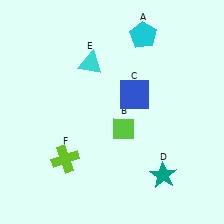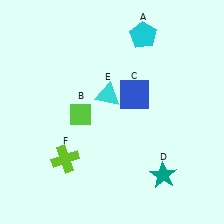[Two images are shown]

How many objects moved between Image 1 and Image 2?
2 objects moved between the two images.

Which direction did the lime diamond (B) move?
The lime diamond (B) moved left.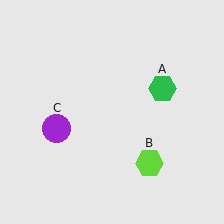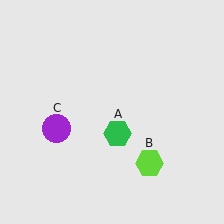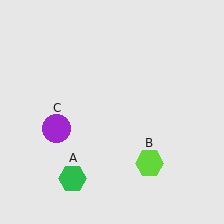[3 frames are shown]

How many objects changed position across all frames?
1 object changed position: green hexagon (object A).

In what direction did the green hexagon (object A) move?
The green hexagon (object A) moved down and to the left.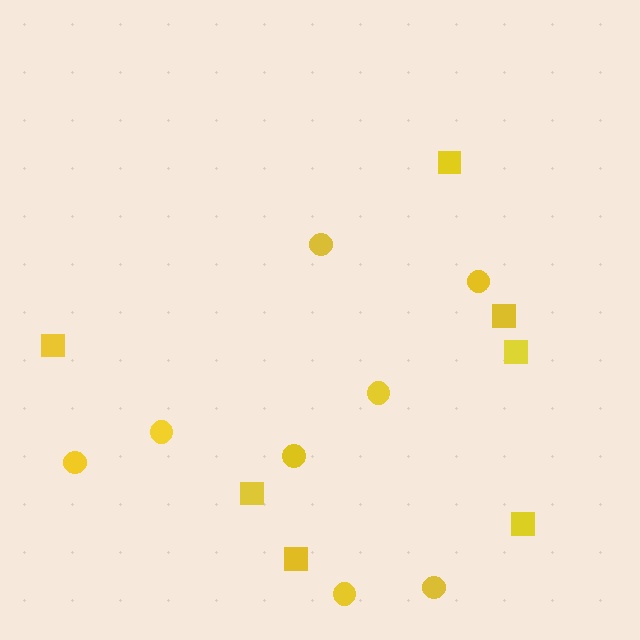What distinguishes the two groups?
There are 2 groups: one group of circles (8) and one group of squares (7).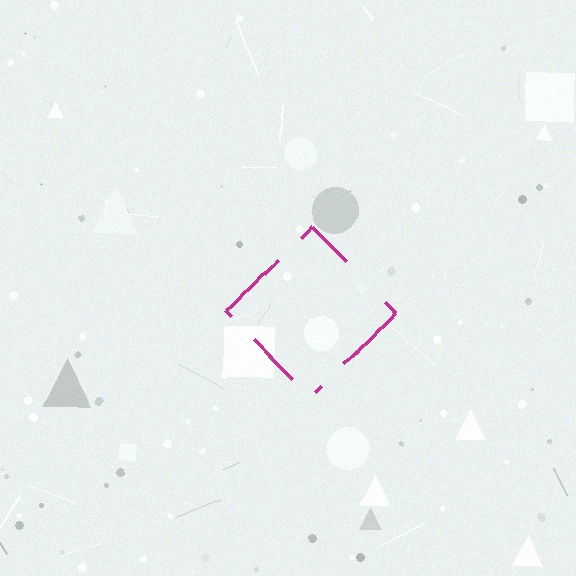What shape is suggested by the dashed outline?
The dashed outline suggests a diamond.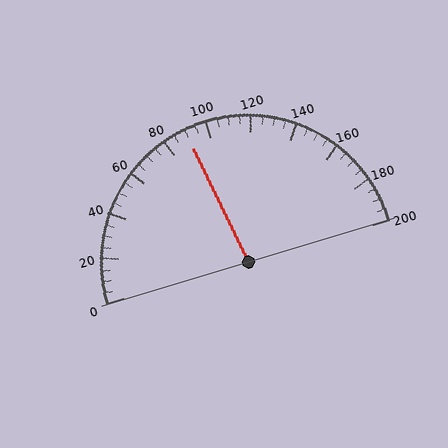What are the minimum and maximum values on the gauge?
The gauge ranges from 0 to 200.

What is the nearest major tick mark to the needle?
The nearest major tick mark is 80.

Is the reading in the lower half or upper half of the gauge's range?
The reading is in the lower half of the range (0 to 200).